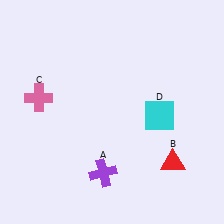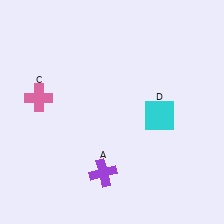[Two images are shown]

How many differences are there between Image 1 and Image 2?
There is 1 difference between the two images.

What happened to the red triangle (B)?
The red triangle (B) was removed in Image 2. It was in the bottom-right area of Image 1.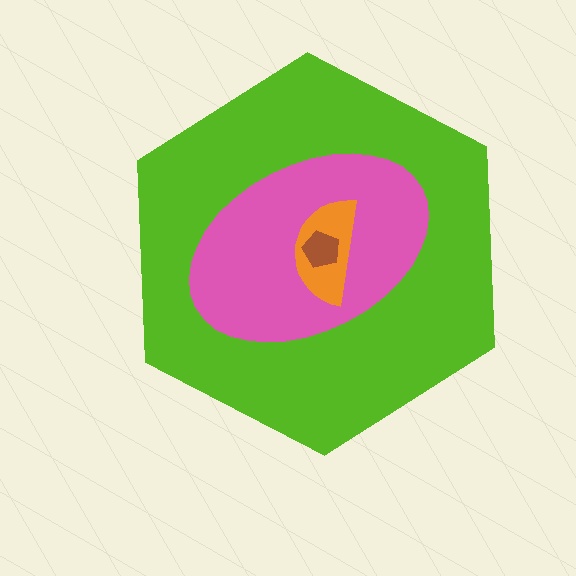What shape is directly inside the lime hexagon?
The pink ellipse.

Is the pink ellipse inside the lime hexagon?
Yes.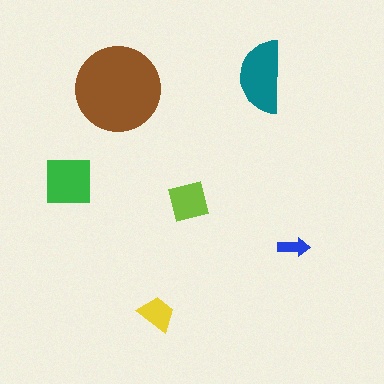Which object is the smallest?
The blue arrow.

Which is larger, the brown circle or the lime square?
The brown circle.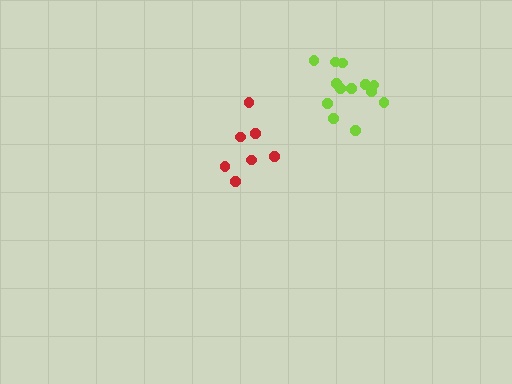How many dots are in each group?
Group 1: 13 dots, Group 2: 7 dots (20 total).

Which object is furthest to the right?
The lime cluster is rightmost.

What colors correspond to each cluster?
The clusters are colored: lime, red.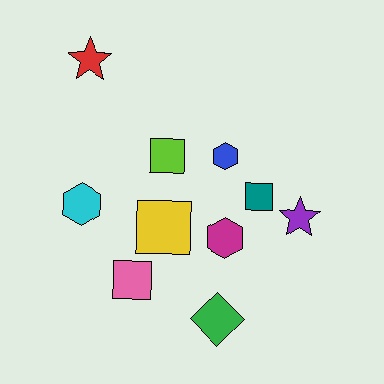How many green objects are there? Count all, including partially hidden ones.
There is 1 green object.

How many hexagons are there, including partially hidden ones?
There are 3 hexagons.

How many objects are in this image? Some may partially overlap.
There are 10 objects.